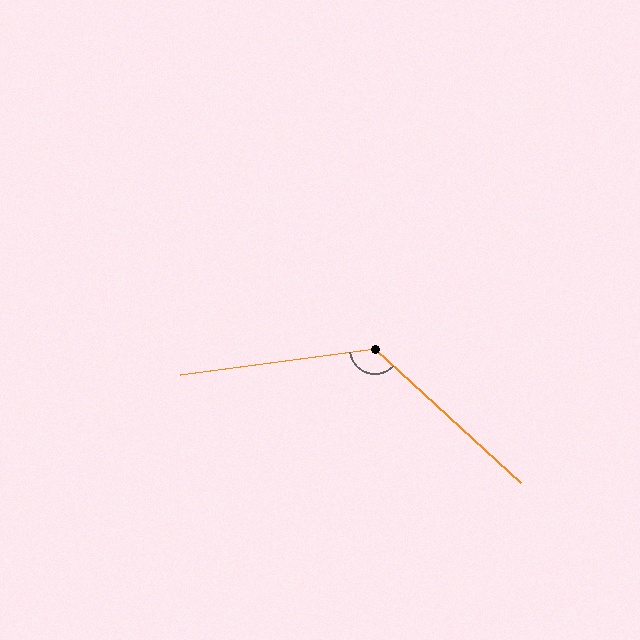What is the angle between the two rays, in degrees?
Approximately 130 degrees.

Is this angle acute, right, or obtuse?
It is obtuse.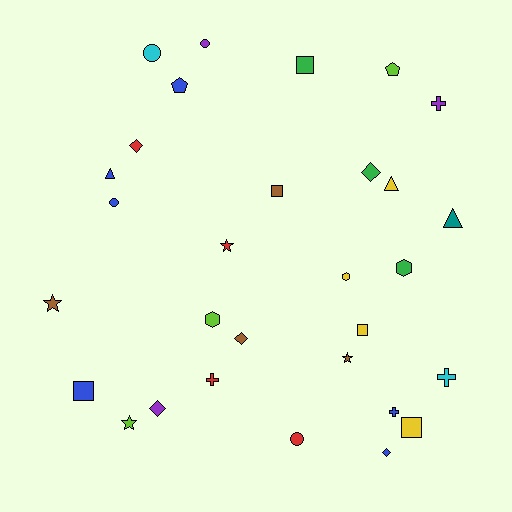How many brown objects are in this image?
There are 4 brown objects.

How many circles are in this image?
There are 4 circles.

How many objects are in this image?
There are 30 objects.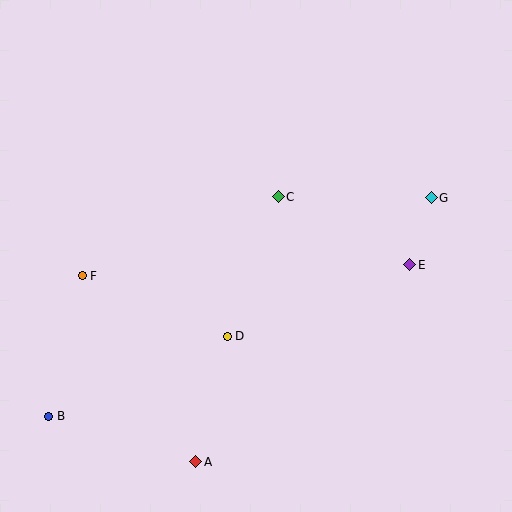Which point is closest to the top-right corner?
Point G is closest to the top-right corner.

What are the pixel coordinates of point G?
Point G is at (431, 198).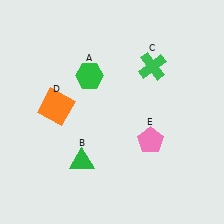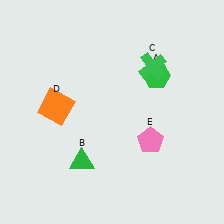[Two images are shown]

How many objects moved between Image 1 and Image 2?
1 object moved between the two images.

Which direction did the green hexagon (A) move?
The green hexagon (A) moved right.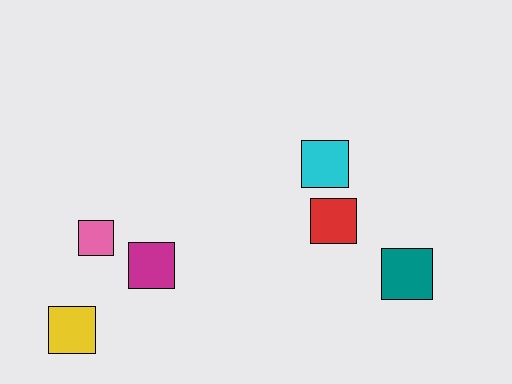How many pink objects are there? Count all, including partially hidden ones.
There is 1 pink object.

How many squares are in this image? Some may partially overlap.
There are 6 squares.